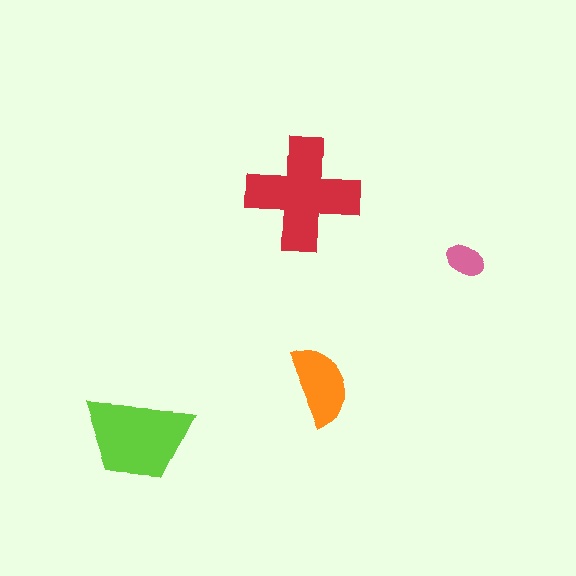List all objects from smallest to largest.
The pink ellipse, the orange semicircle, the lime trapezoid, the red cross.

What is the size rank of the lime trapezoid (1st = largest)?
2nd.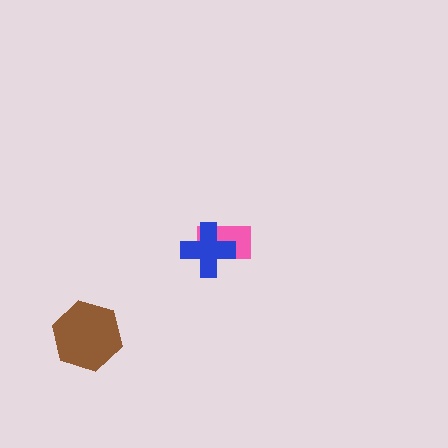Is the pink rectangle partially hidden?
Yes, it is partially covered by another shape.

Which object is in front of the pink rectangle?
The blue cross is in front of the pink rectangle.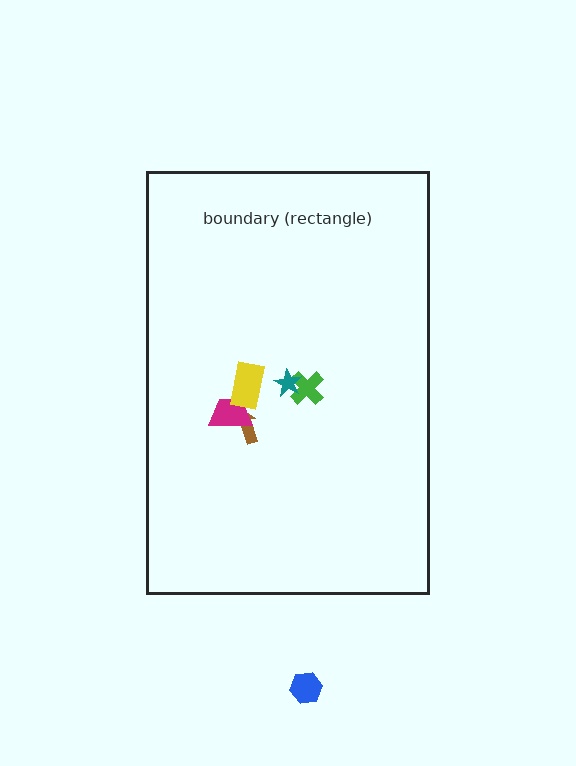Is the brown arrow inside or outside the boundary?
Inside.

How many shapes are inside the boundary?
5 inside, 1 outside.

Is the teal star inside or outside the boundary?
Inside.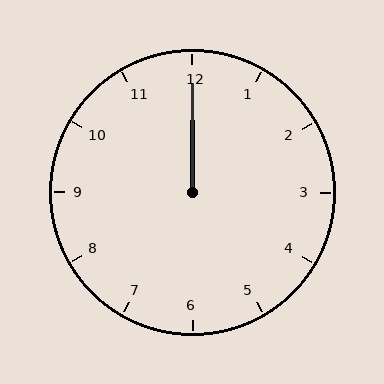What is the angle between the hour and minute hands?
Approximately 0 degrees.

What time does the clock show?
12:00.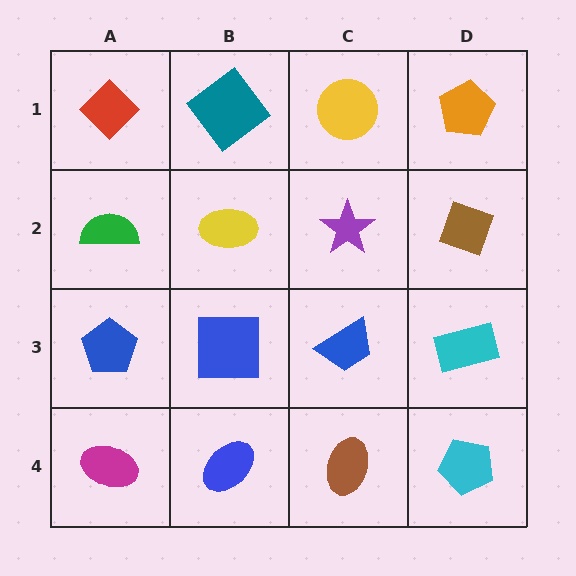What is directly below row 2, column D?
A cyan rectangle.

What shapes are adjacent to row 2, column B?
A teal diamond (row 1, column B), a blue square (row 3, column B), a green semicircle (row 2, column A), a purple star (row 2, column C).